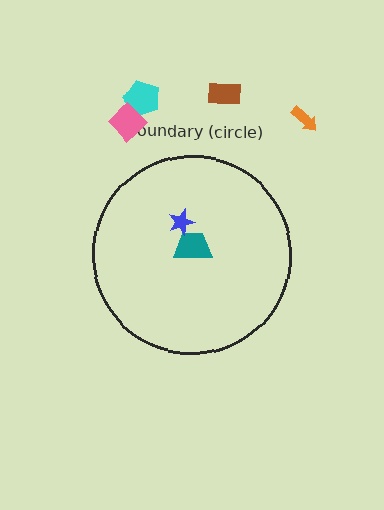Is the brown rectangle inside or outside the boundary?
Outside.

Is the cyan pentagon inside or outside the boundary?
Outside.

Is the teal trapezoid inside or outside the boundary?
Inside.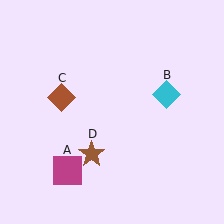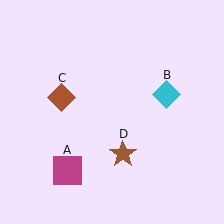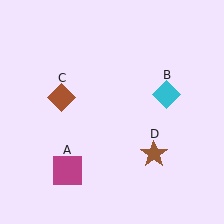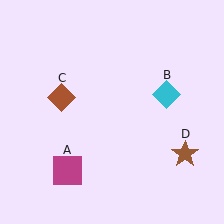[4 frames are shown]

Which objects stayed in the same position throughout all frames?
Magenta square (object A) and cyan diamond (object B) and brown diamond (object C) remained stationary.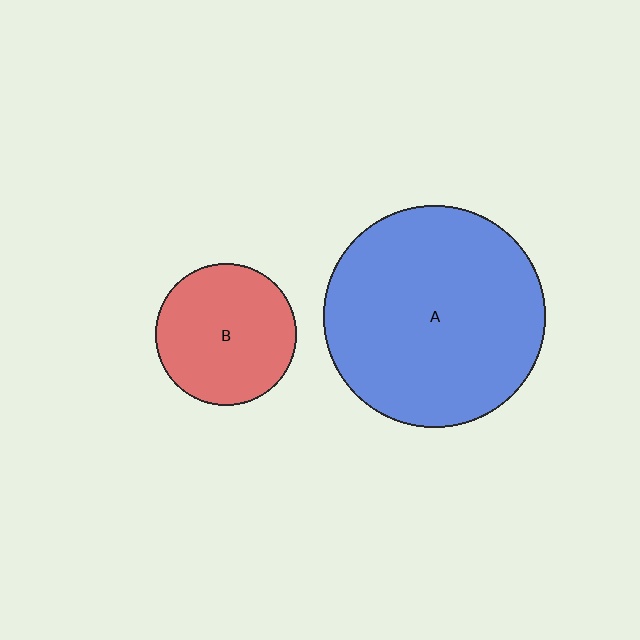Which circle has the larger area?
Circle A (blue).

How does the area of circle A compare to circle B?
Approximately 2.5 times.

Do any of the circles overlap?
No, none of the circles overlap.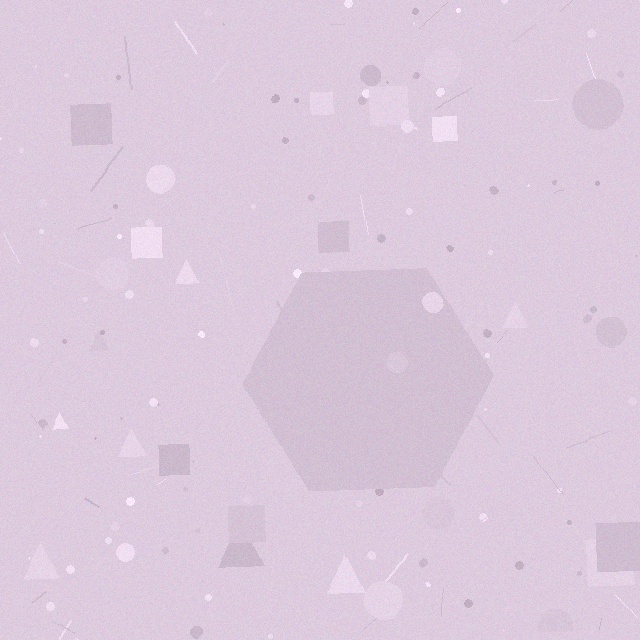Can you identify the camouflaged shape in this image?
The camouflaged shape is a hexagon.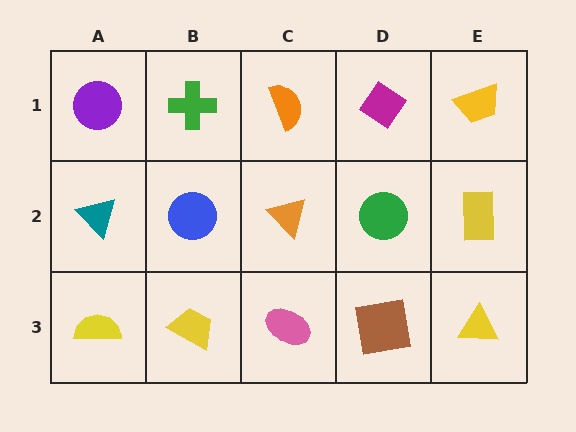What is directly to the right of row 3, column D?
A yellow triangle.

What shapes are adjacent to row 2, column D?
A magenta diamond (row 1, column D), a brown square (row 3, column D), an orange triangle (row 2, column C), a yellow rectangle (row 2, column E).